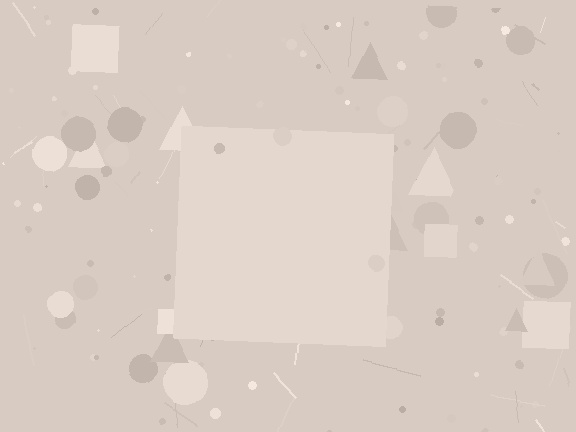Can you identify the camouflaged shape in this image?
The camouflaged shape is a square.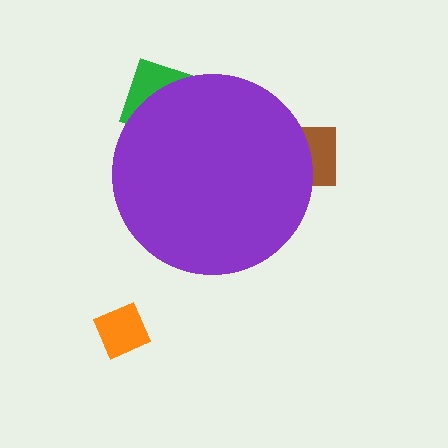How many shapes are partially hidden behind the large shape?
2 shapes are partially hidden.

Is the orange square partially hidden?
No, the orange square is fully visible.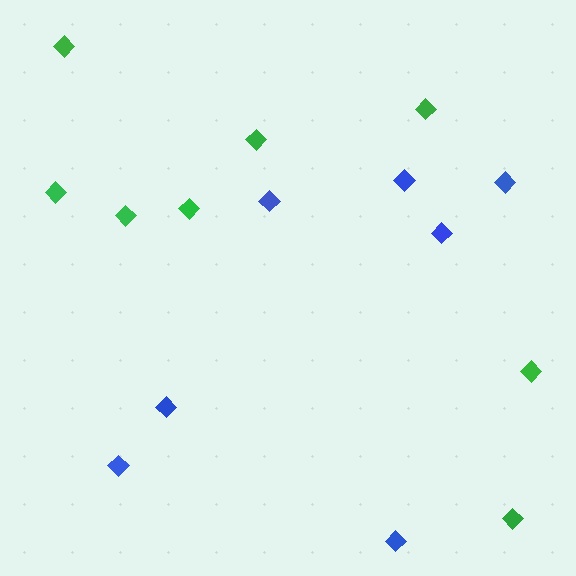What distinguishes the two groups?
There are 2 groups: one group of blue diamonds (7) and one group of green diamonds (8).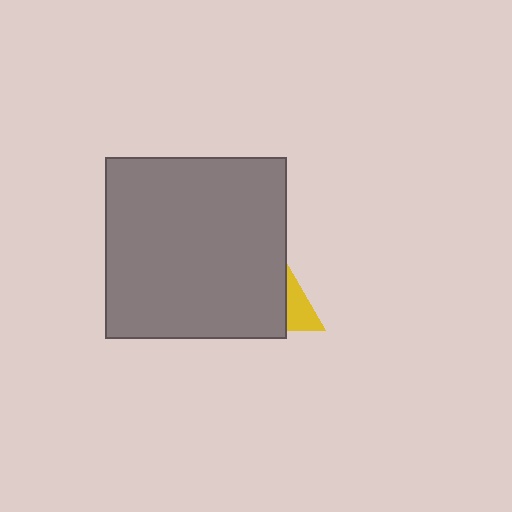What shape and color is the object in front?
The object in front is a gray square.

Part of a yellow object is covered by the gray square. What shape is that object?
It is a triangle.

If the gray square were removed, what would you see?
You would see the complete yellow triangle.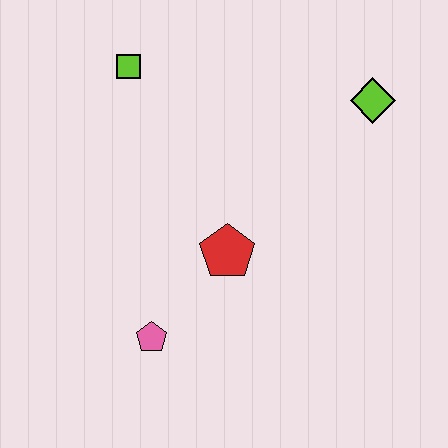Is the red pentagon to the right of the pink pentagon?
Yes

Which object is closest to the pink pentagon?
The red pentagon is closest to the pink pentagon.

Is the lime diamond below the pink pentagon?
No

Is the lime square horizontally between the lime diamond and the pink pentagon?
No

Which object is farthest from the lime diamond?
The pink pentagon is farthest from the lime diamond.